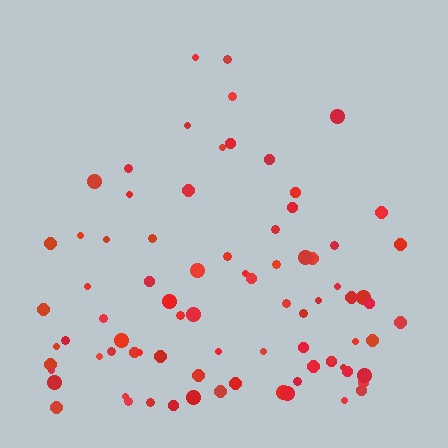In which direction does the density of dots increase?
From top to bottom, with the bottom side densest.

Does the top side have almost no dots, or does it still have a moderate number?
Still a moderate number, just noticeably fewer than the bottom.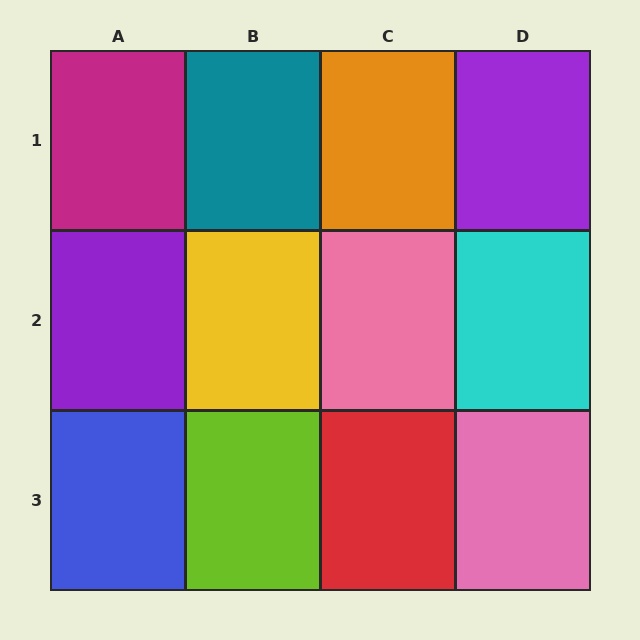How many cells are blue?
1 cell is blue.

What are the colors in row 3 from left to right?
Blue, lime, red, pink.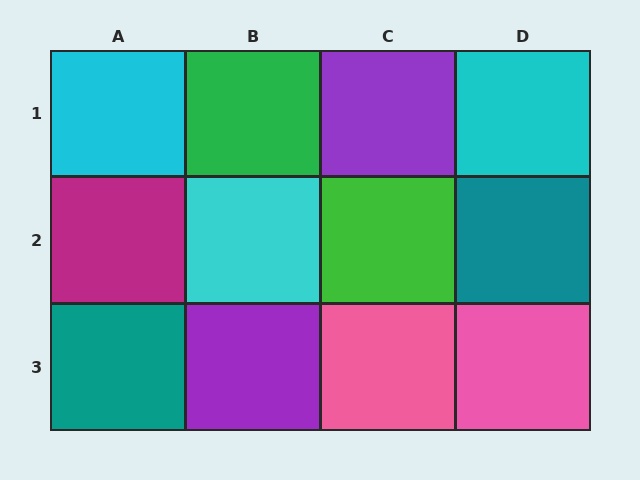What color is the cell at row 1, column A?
Cyan.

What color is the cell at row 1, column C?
Purple.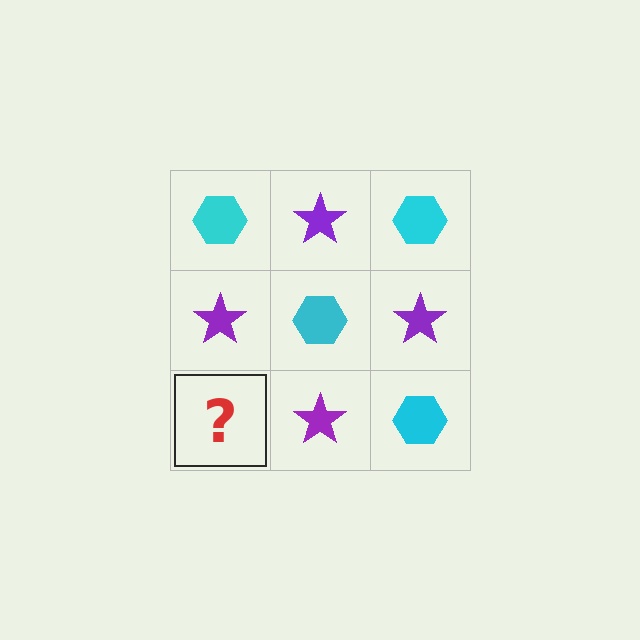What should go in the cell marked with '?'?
The missing cell should contain a cyan hexagon.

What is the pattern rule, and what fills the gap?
The rule is that it alternates cyan hexagon and purple star in a checkerboard pattern. The gap should be filled with a cyan hexagon.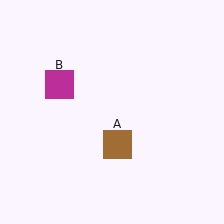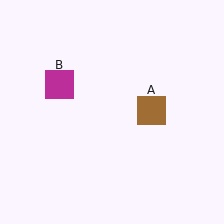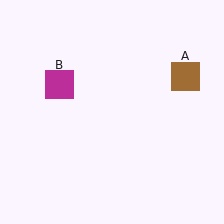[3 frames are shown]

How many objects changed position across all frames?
1 object changed position: brown square (object A).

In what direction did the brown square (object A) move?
The brown square (object A) moved up and to the right.